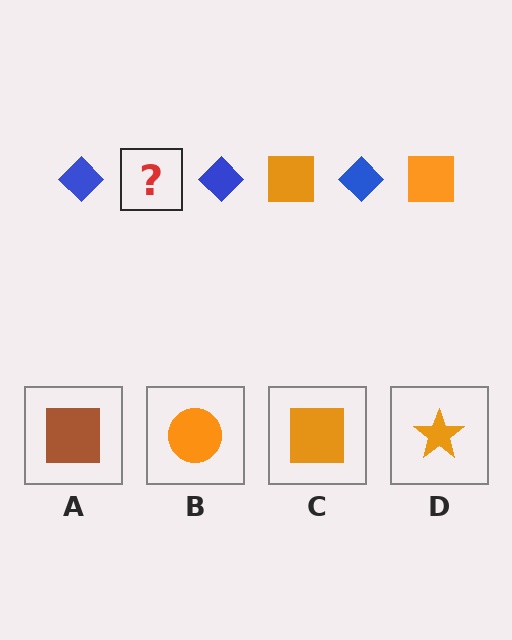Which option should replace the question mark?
Option C.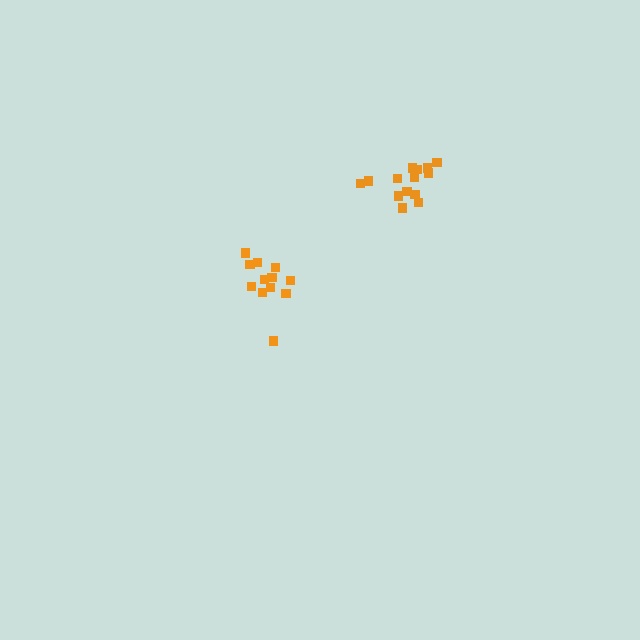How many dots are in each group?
Group 1: 12 dots, Group 2: 15 dots (27 total).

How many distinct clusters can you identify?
There are 2 distinct clusters.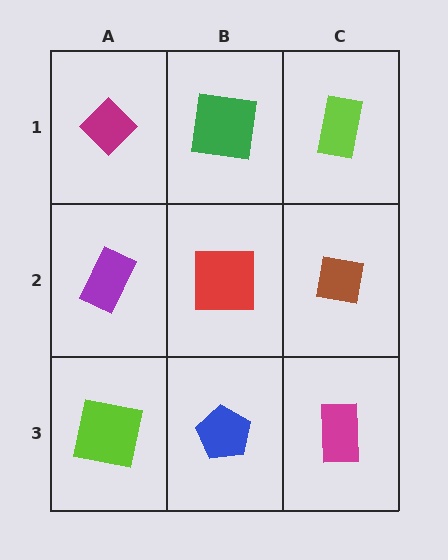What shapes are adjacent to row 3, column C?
A brown square (row 2, column C), a blue pentagon (row 3, column B).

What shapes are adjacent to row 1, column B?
A red square (row 2, column B), a magenta diamond (row 1, column A), a lime rectangle (row 1, column C).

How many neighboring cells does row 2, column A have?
3.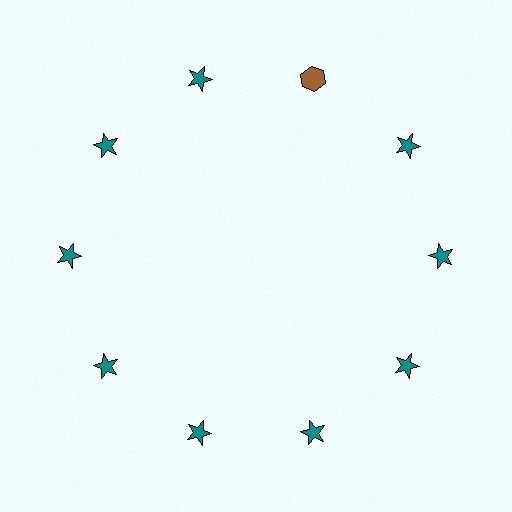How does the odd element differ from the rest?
It differs in both color (brown instead of teal) and shape (hexagon instead of star).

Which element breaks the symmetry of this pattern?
The brown hexagon at roughly the 1 o'clock position breaks the symmetry. All other shapes are teal stars.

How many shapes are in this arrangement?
There are 10 shapes arranged in a ring pattern.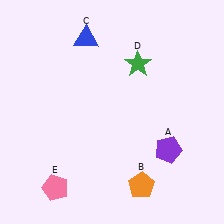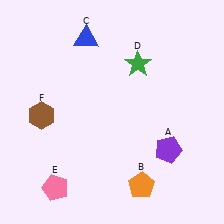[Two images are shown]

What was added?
A brown hexagon (F) was added in Image 2.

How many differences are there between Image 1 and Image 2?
There is 1 difference between the two images.